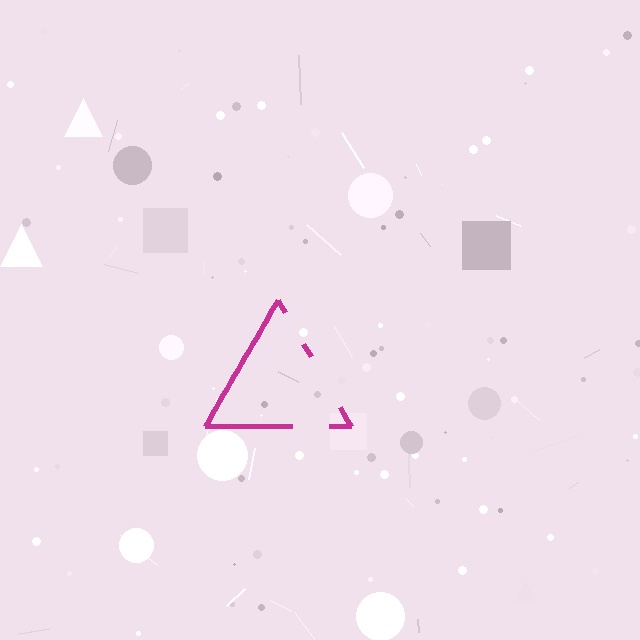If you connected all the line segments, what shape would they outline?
They would outline a triangle.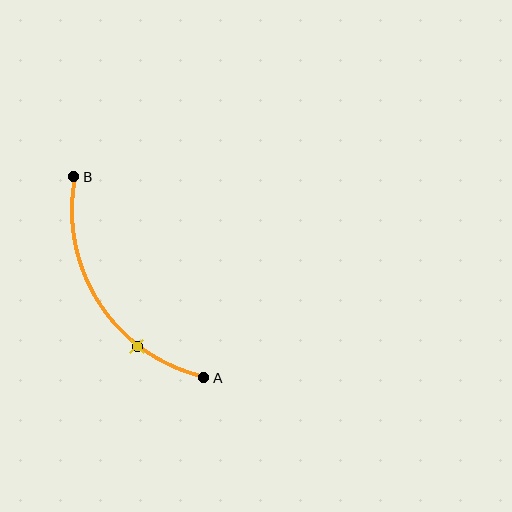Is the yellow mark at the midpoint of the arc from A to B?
No. The yellow mark lies on the arc but is closer to endpoint A. The arc midpoint would be at the point on the curve equidistant along the arc from both A and B.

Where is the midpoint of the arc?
The arc midpoint is the point on the curve farthest from the straight line joining A and B. It sits to the left of that line.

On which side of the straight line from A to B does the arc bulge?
The arc bulges to the left of the straight line connecting A and B.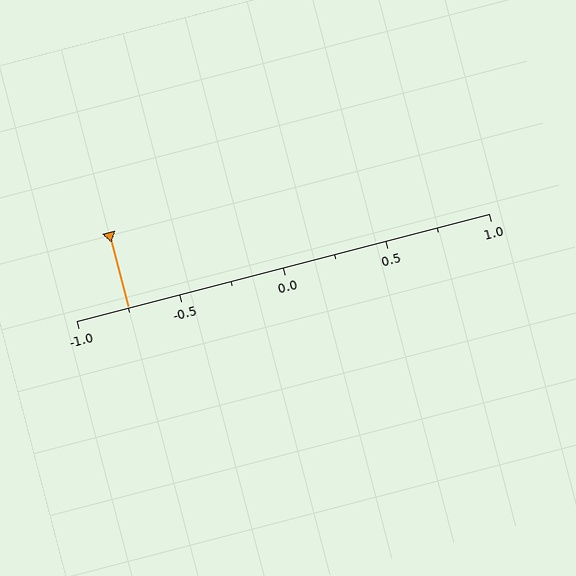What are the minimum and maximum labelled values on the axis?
The axis runs from -1.0 to 1.0.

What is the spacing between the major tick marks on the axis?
The major ticks are spaced 0.5 apart.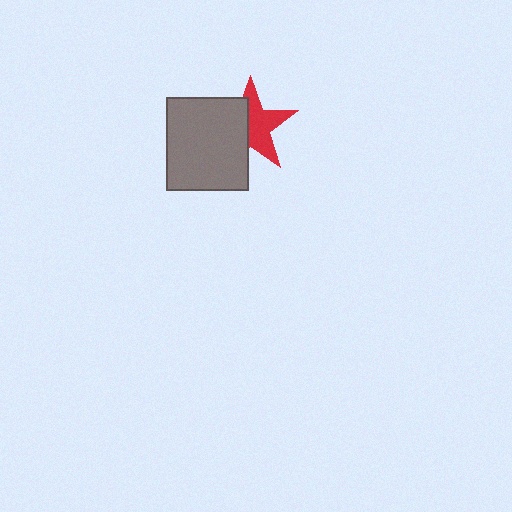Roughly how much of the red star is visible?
About half of it is visible (roughly 55%).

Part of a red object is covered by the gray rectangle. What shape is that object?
It is a star.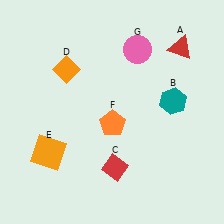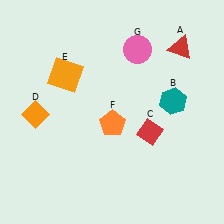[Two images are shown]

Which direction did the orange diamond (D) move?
The orange diamond (D) moved down.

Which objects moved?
The objects that moved are: the red diamond (C), the orange diamond (D), the orange square (E).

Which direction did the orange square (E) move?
The orange square (E) moved up.